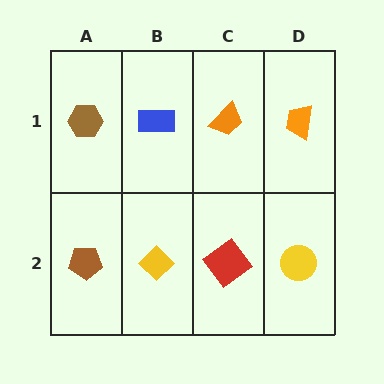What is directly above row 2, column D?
An orange trapezoid.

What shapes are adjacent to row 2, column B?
A blue rectangle (row 1, column B), a brown pentagon (row 2, column A), a red diamond (row 2, column C).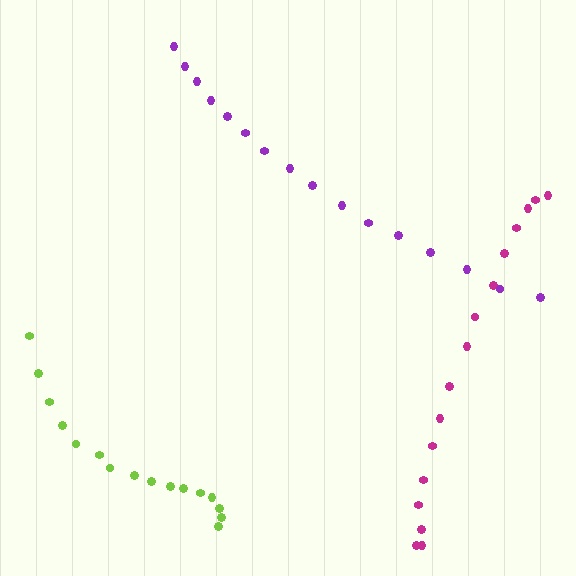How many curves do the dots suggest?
There are 3 distinct paths.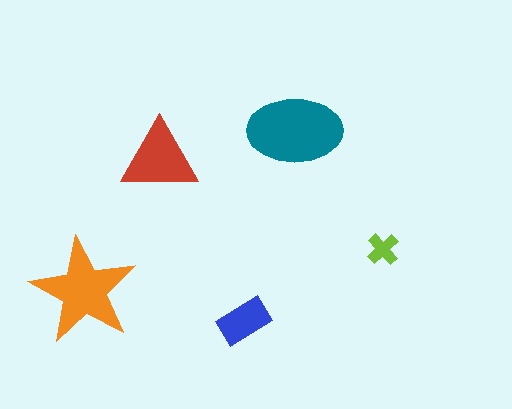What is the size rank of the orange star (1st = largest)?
2nd.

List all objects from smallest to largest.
The lime cross, the blue rectangle, the red triangle, the orange star, the teal ellipse.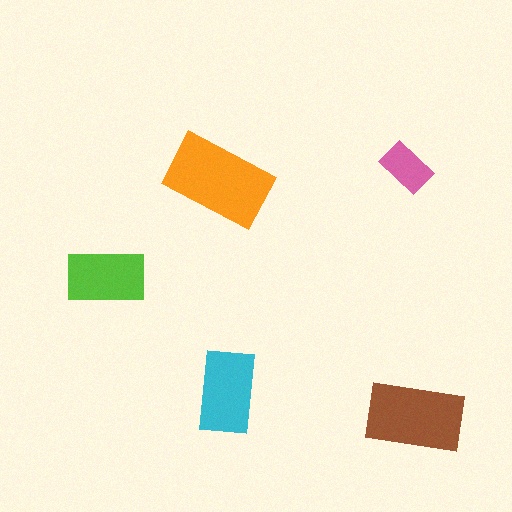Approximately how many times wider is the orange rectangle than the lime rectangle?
About 1.5 times wider.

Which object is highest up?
The pink rectangle is topmost.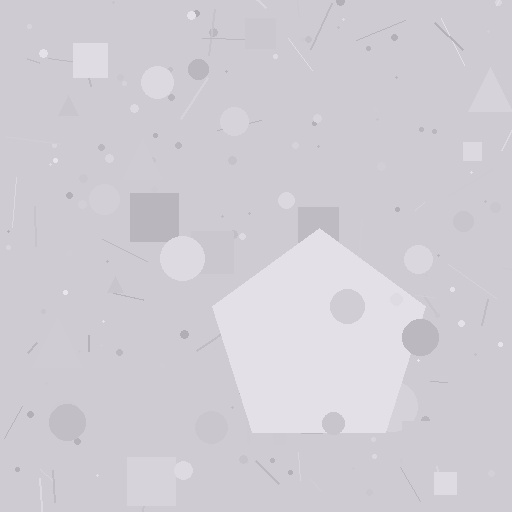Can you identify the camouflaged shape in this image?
The camouflaged shape is a pentagon.